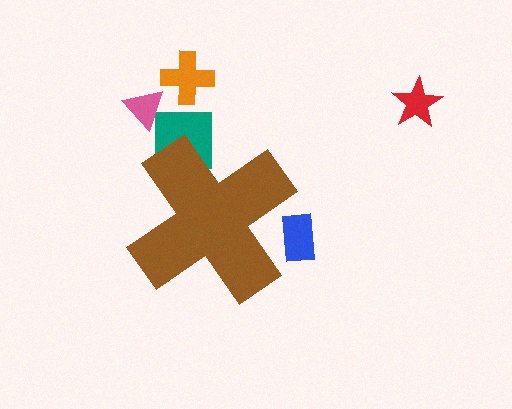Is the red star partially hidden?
No, the red star is fully visible.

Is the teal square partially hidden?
Yes, the teal square is partially hidden behind the brown cross.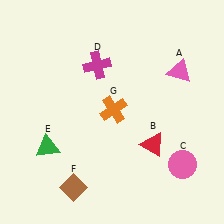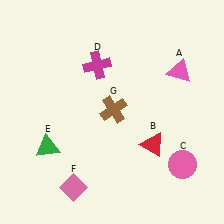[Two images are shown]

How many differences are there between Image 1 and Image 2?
There are 2 differences between the two images.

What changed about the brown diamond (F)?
In Image 1, F is brown. In Image 2, it changed to pink.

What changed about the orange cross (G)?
In Image 1, G is orange. In Image 2, it changed to brown.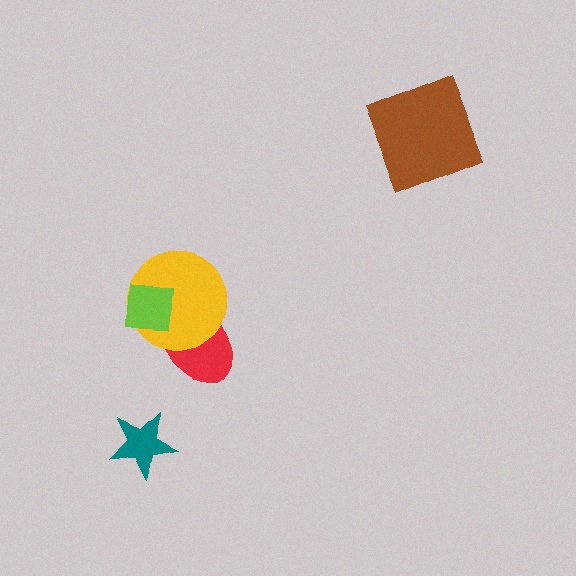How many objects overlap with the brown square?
0 objects overlap with the brown square.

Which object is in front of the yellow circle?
The lime square is in front of the yellow circle.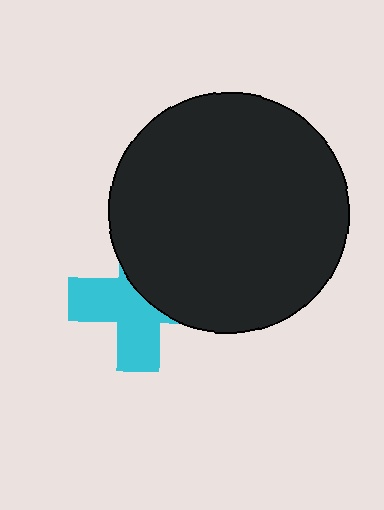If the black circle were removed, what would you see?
You would see the complete cyan cross.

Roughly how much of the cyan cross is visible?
About half of it is visible (roughly 54%).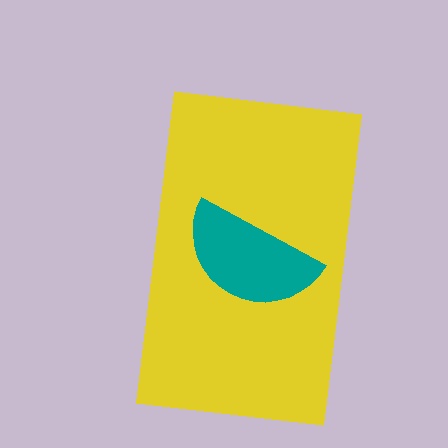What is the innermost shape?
The teal semicircle.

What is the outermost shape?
The yellow rectangle.